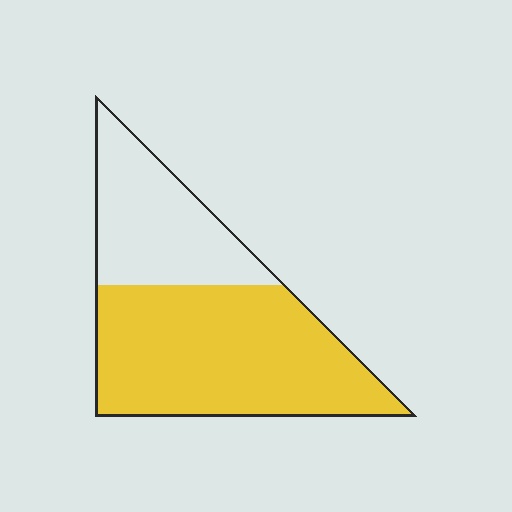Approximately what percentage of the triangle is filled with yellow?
Approximately 65%.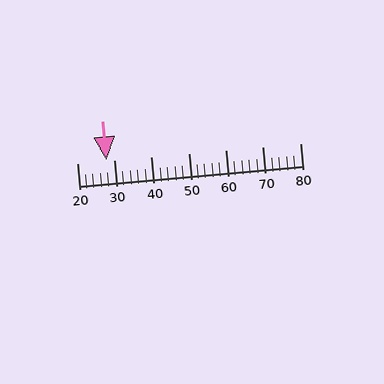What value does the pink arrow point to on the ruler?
The pink arrow points to approximately 28.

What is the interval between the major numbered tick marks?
The major tick marks are spaced 10 units apart.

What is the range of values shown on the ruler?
The ruler shows values from 20 to 80.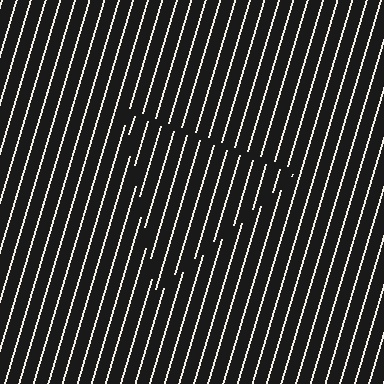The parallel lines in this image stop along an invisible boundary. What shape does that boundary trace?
An illusory triangle. The interior of the shape contains the same grating, shifted by half a period — the contour is defined by the phase discontinuity where line-ends from the inner and outer gratings abut.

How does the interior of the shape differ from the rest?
The interior of the shape contains the same grating, shifted by half a period — the contour is defined by the phase discontinuity where line-ends from the inner and outer gratings abut.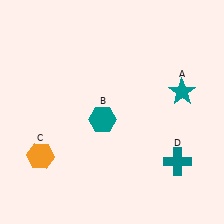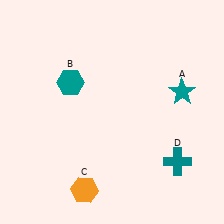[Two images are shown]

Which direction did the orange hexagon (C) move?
The orange hexagon (C) moved right.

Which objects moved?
The objects that moved are: the teal hexagon (B), the orange hexagon (C).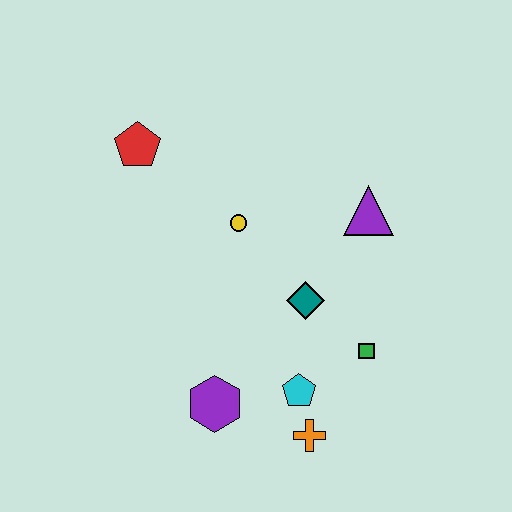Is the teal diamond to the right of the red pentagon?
Yes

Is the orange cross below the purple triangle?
Yes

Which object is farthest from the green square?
The red pentagon is farthest from the green square.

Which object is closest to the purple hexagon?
The cyan pentagon is closest to the purple hexagon.